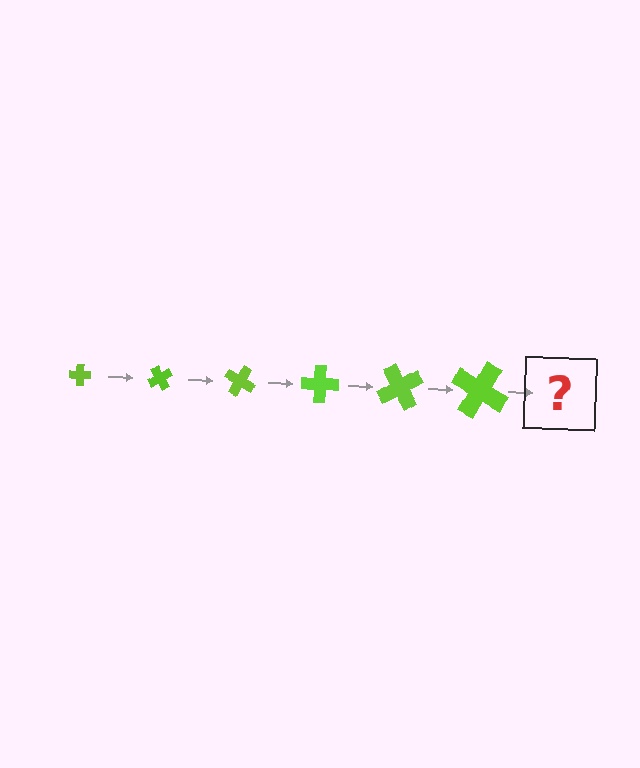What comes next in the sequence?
The next element should be a cross, larger than the previous one and rotated 360 degrees from the start.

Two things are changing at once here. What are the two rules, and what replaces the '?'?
The two rules are that the cross grows larger each step and it rotates 60 degrees each step. The '?' should be a cross, larger than the previous one and rotated 360 degrees from the start.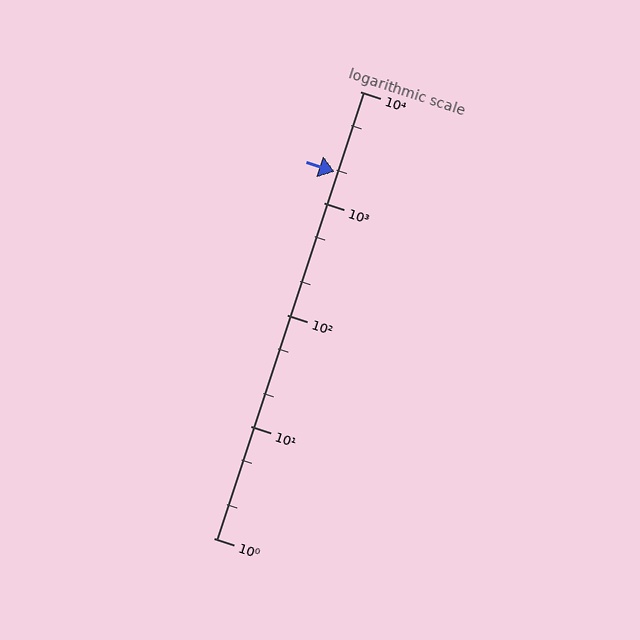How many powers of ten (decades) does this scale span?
The scale spans 4 decades, from 1 to 10000.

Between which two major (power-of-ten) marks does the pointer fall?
The pointer is between 1000 and 10000.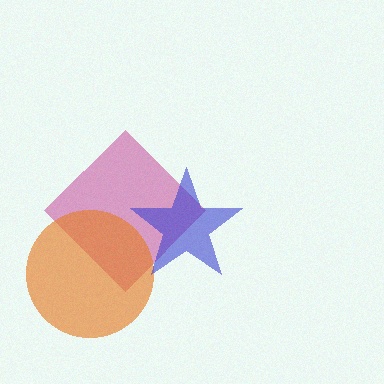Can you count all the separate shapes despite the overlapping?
Yes, there are 3 separate shapes.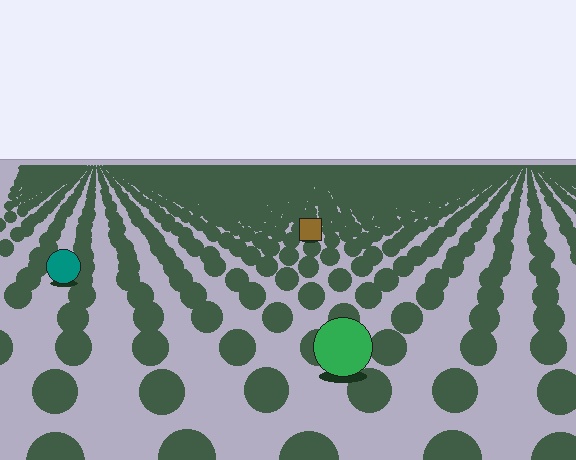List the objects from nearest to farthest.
From nearest to farthest: the green circle, the teal circle, the brown square.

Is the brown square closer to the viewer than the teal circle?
No. The teal circle is closer — you can tell from the texture gradient: the ground texture is coarser near it.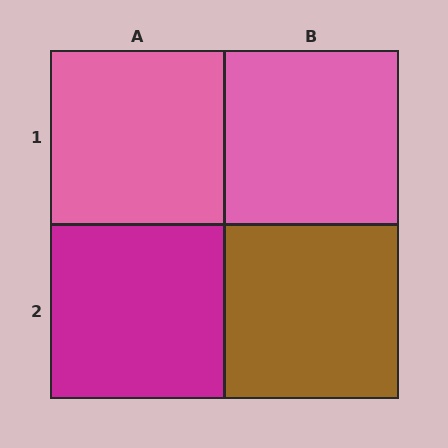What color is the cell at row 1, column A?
Pink.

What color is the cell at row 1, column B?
Pink.